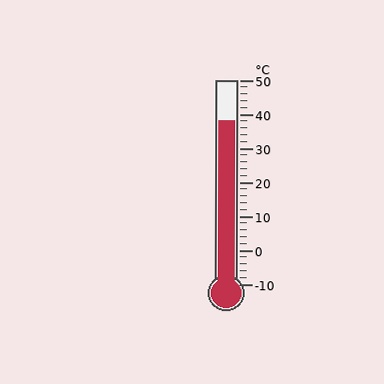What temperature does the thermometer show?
The thermometer shows approximately 38°C.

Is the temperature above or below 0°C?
The temperature is above 0°C.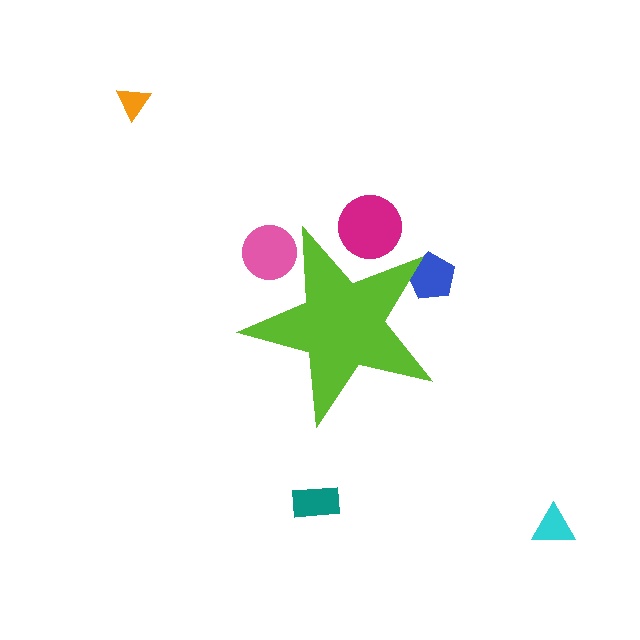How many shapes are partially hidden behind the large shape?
3 shapes are partially hidden.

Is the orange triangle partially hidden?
No, the orange triangle is fully visible.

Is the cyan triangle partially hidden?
No, the cyan triangle is fully visible.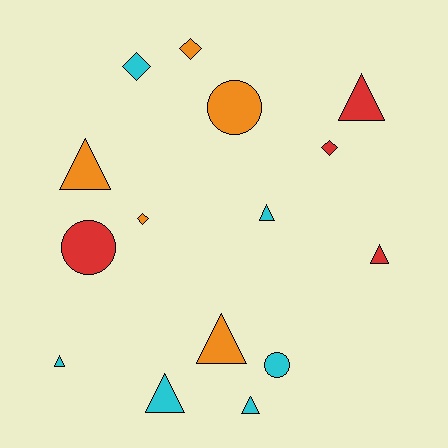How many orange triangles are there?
There are 2 orange triangles.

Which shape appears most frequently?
Triangle, with 8 objects.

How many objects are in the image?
There are 15 objects.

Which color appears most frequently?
Cyan, with 6 objects.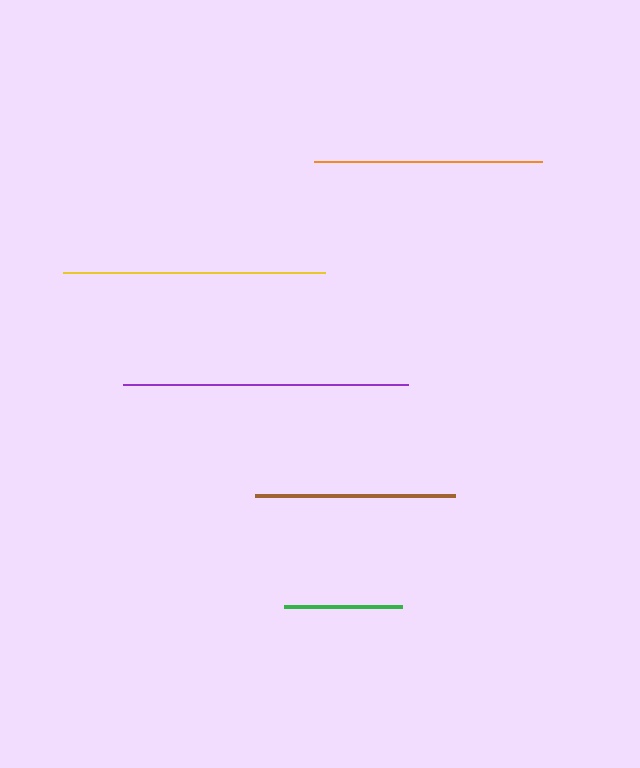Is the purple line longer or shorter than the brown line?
The purple line is longer than the brown line.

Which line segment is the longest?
The purple line is the longest at approximately 285 pixels.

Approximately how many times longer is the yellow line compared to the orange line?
The yellow line is approximately 1.2 times the length of the orange line.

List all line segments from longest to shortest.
From longest to shortest: purple, yellow, orange, brown, green.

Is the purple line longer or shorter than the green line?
The purple line is longer than the green line.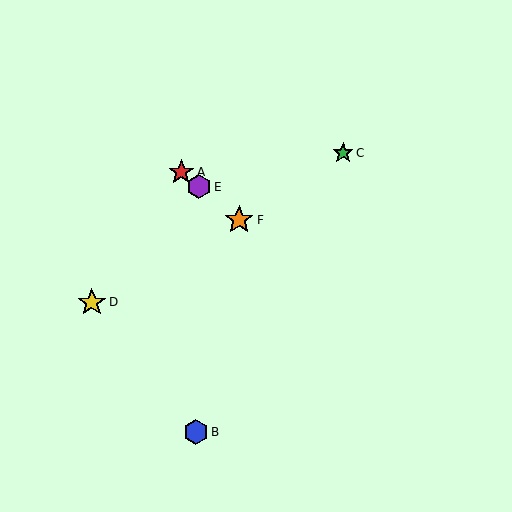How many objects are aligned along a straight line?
3 objects (A, E, F) are aligned along a straight line.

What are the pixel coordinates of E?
Object E is at (199, 187).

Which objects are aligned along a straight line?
Objects A, E, F are aligned along a straight line.